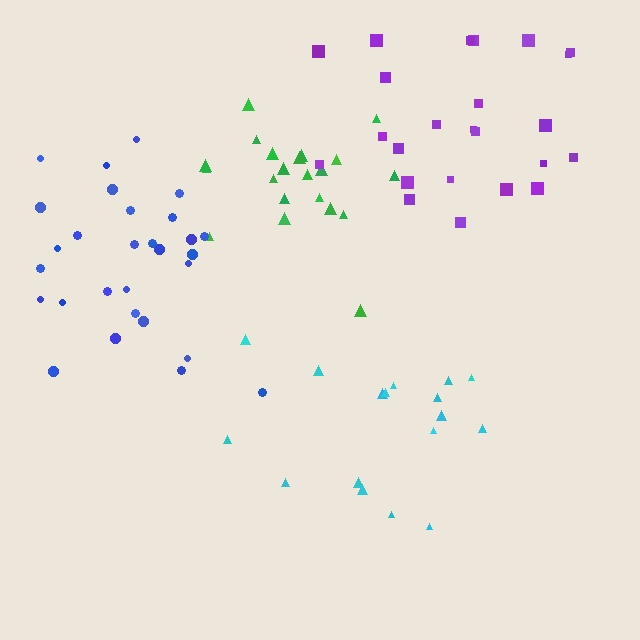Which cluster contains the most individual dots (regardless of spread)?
Blue (30).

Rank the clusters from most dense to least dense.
green, purple, blue, cyan.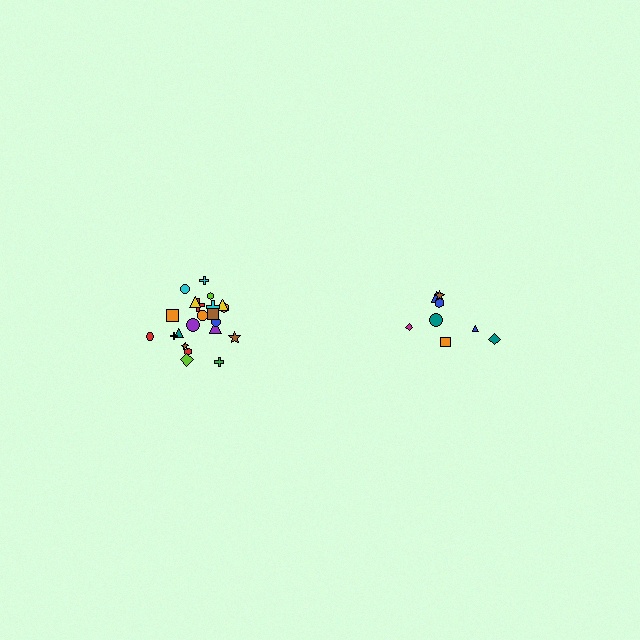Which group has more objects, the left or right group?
The left group.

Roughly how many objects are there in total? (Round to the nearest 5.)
Roughly 30 objects in total.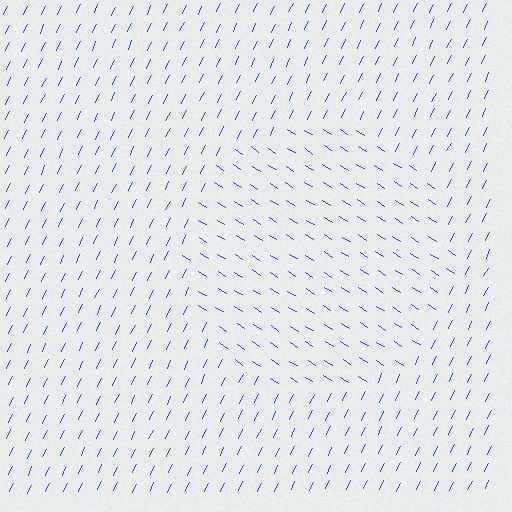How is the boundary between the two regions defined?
The boundary is defined purely by a change in line orientation (approximately 82 degrees difference). All lines are the same color and thickness.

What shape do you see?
I see a circle.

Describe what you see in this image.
The image is filled with small blue line segments. A circle region in the image has lines oriented differently from the surrounding lines, creating a visible texture boundary.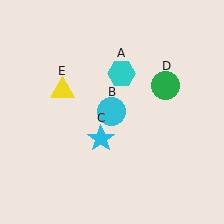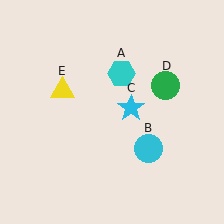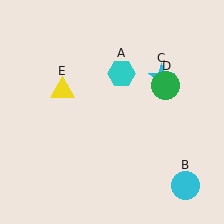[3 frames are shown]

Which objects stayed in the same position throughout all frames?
Cyan hexagon (object A) and green circle (object D) and yellow triangle (object E) remained stationary.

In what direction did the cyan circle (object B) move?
The cyan circle (object B) moved down and to the right.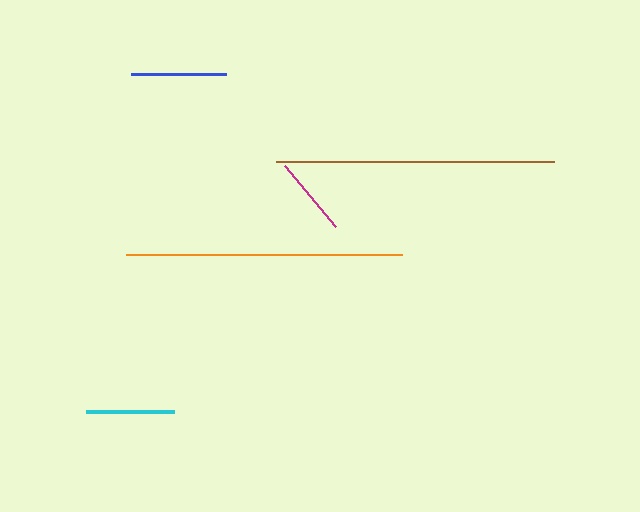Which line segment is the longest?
The brown line is the longest at approximately 278 pixels.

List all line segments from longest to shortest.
From longest to shortest: brown, orange, blue, cyan, magenta.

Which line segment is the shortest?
The magenta line is the shortest at approximately 79 pixels.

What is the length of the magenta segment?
The magenta segment is approximately 79 pixels long.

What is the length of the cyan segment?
The cyan segment is approximately 88 pixels long.